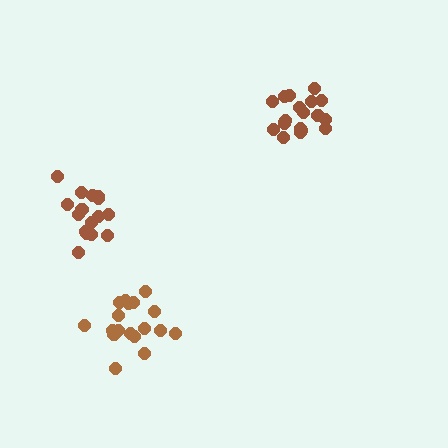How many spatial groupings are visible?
There are 3 spatial groupings.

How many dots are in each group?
Group 1: 19 dots, Group 2: 16 dots, Group 3: 18 dots (53 total).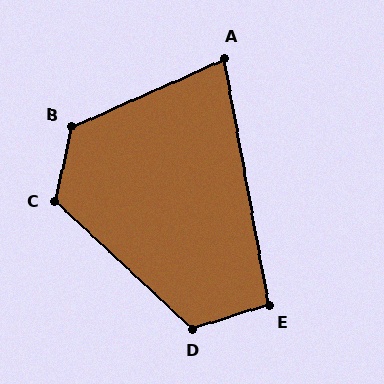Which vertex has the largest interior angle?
B, at approximately 126 degrees.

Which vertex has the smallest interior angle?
A, at approximately 77 degrees.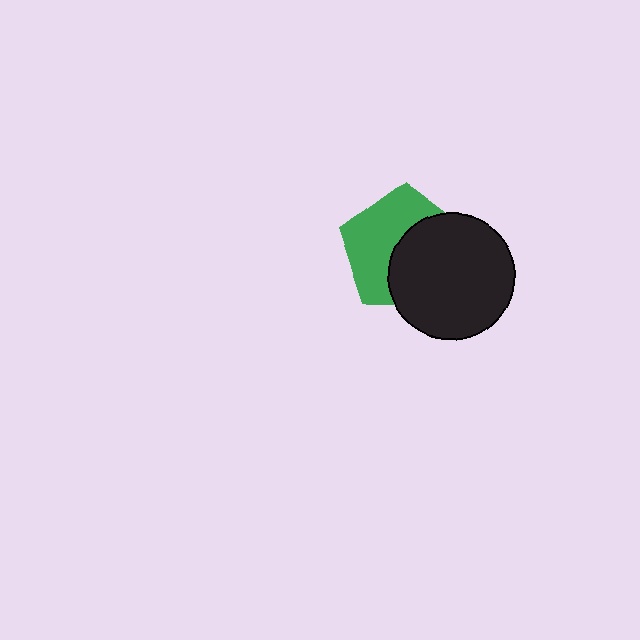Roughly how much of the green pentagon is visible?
About half of it is visible (roughly 51%).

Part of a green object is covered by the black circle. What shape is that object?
It is a pentagon.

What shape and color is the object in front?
The object in front is a black circle.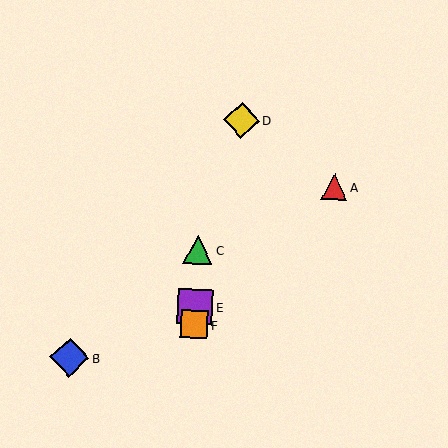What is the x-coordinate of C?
Object C is at x≈198.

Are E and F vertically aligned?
Yes, both are at x≈195.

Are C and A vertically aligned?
No, C is at x≈198 and A is at x≈334.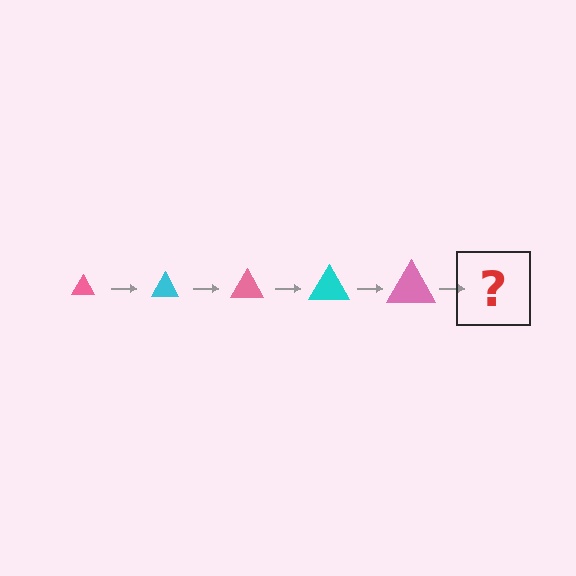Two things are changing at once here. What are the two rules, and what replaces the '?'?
The two rules are that the triangle grows larger each step and the color cycles through pink and cyan. The '?' should be a cyan triangle, larger than the previous one.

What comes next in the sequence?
The next element should be a cyan triangle, larger than the previous one.